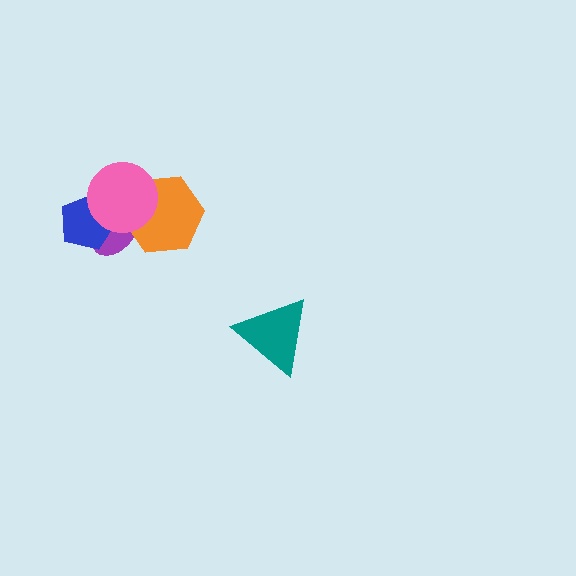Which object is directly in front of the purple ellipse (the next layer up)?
The blue pentagon is directly in front of the purple ellipse.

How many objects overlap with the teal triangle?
0 objects overlap with the teal triangle.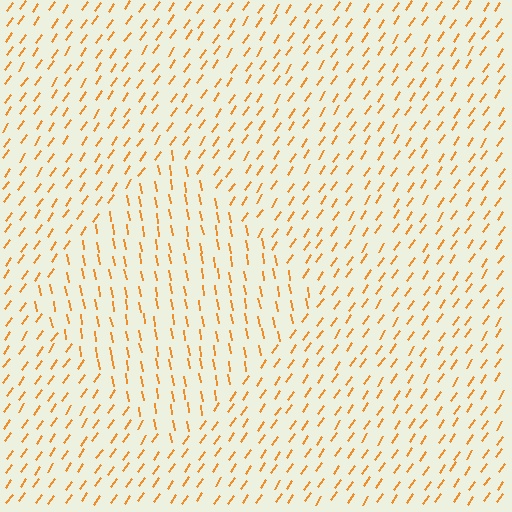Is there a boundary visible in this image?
Yes, there is a texture boundary formed by a change in line orientation.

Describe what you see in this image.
The image is filled with small orange line segments. A diamond region in the image has lines oriented differently from the surrounding lines, creating a visible texture boundary.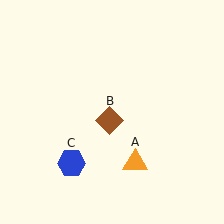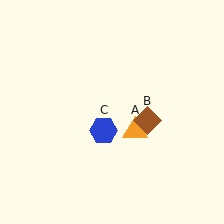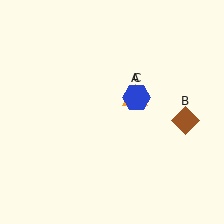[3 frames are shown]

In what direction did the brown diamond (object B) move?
The brown diamond (object B) moved right.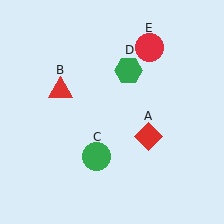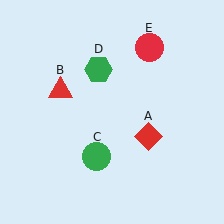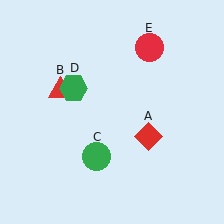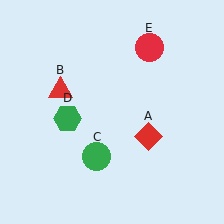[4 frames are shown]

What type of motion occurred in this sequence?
The green hexagon (object D) rotated counterclockwise around the center of the scene.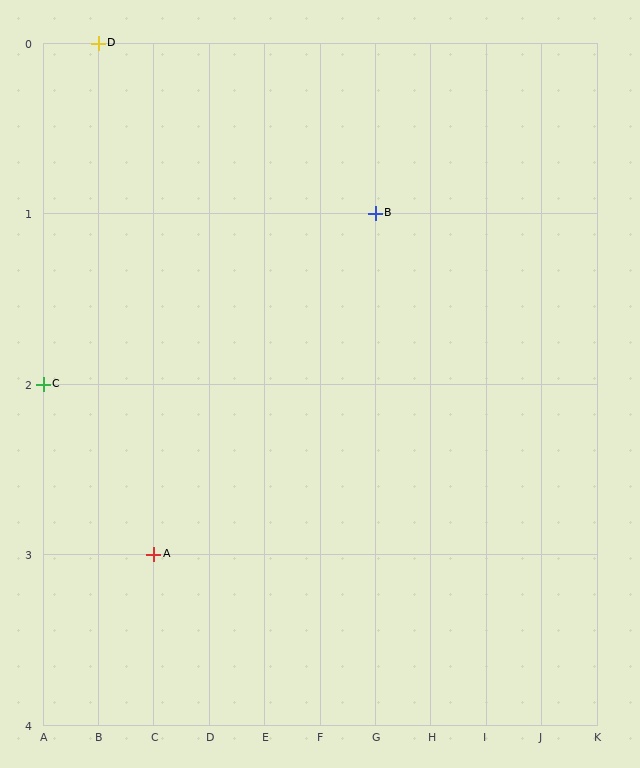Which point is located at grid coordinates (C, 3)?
Point A is at (C, 3).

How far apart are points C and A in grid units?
Points C and A are 2 columns and 1 row apart (about 2.2 grid units diagonally).